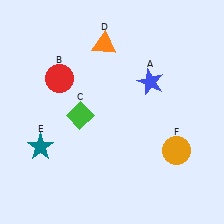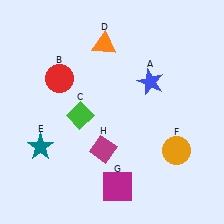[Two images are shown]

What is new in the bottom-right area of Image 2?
A magenta square (G) was added in the bottom-right area of Image 2.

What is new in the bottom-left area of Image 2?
A magenta diamond (H) was added in the bottom-left area of Image 2.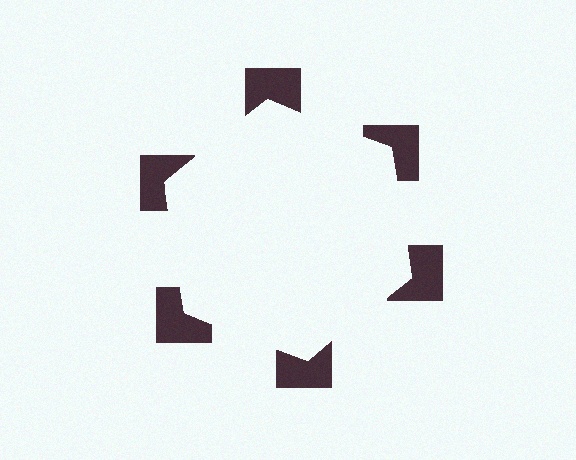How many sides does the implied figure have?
6 sides.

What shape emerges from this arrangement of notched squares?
An illusory hexagon — its edges are inferred from the aligned wedge cuts in the notched squares, not physically drawn.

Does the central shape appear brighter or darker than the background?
It typically appears slightly brighter than the background, even though no actual brightness change is drawn.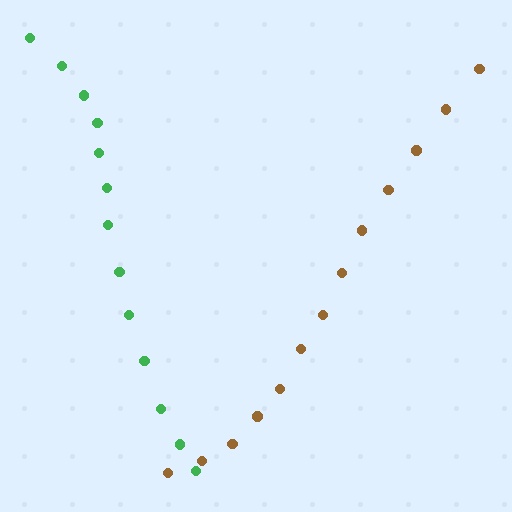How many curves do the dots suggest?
There are 2 distinct paths.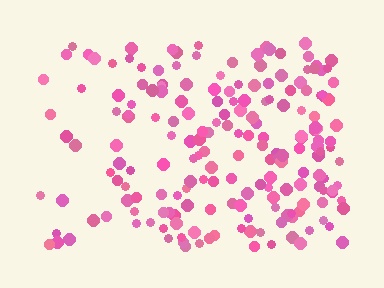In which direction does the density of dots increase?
From left to right, with the right side densest.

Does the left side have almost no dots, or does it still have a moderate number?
Still a moderate number, just noticeably fewer than the right.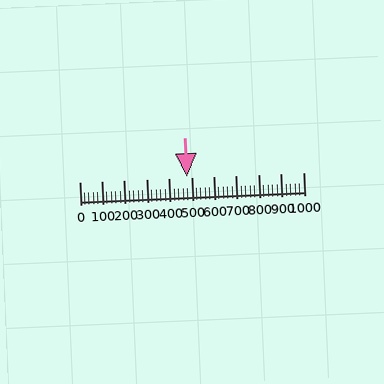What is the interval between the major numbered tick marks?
The major tick marks are spaced 100 units apart.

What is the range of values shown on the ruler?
The ruler shows values from 0 to 1000.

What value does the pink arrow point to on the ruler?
The pink arrow points to approximately 480.